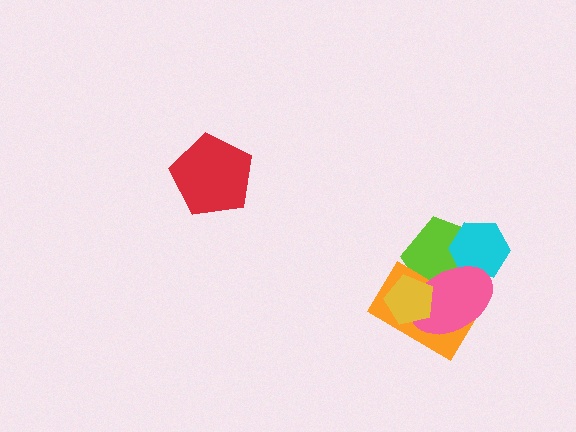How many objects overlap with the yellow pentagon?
3 objects overlap with the yellow pentagon.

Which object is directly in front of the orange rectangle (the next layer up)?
The pink ellipse is directly in front of the orange rectangle.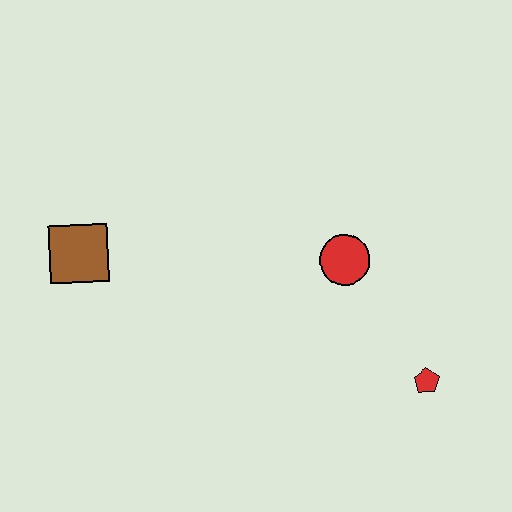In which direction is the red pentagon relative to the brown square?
The red pentagon is to the right of the brown square.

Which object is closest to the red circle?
The red pentagon is closest to the red circle.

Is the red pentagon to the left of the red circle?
No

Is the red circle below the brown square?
Yes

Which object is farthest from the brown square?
The red pentagon is farthest from the brown square.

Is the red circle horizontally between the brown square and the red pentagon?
Yes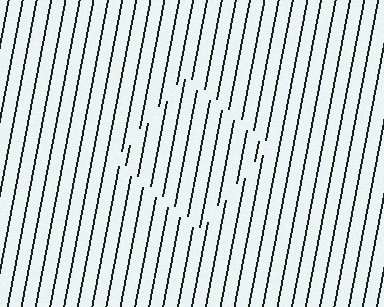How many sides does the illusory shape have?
4 sides — the line-ends trace a square.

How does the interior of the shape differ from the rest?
The interior of the shape contains the same grating, shifted by half a period — the contour is defined by the phase discontinuity where line-ends from the inner and outer gratings abut.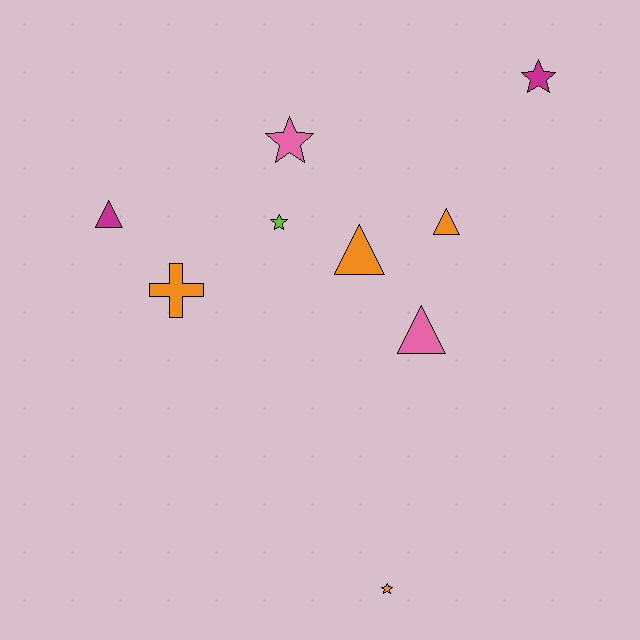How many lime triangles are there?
There are no lime triangles.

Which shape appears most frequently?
Star, with 4 objects.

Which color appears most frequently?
Orange, with 4 objects.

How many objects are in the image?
There are 9 objects.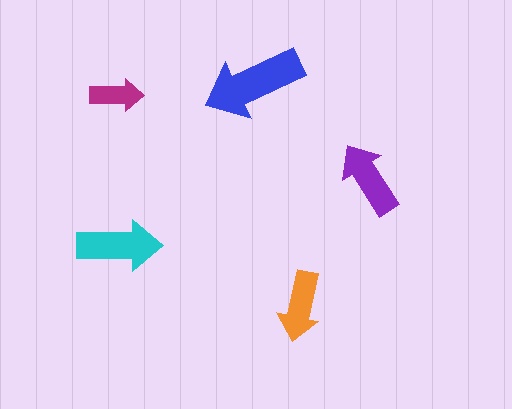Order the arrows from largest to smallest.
the blue one, the cyan one, the purple one, the orange one, the magenta one.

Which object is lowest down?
The orange arrow is bottommost.